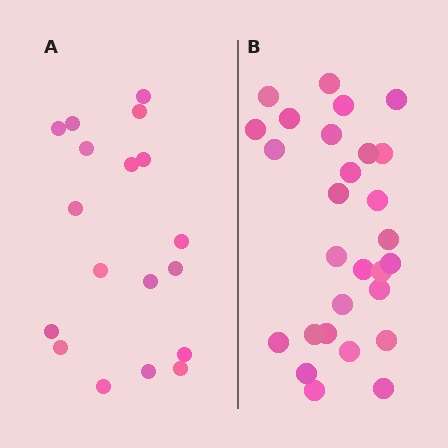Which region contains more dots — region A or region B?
Region B (the right region) has more dots.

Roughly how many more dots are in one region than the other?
Region B has roughly 10 or so more dots than region A.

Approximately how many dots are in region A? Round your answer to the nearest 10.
About 20 dots. (The exact count is 18, which rounds to 20.)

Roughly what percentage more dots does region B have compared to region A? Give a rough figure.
About 55% more.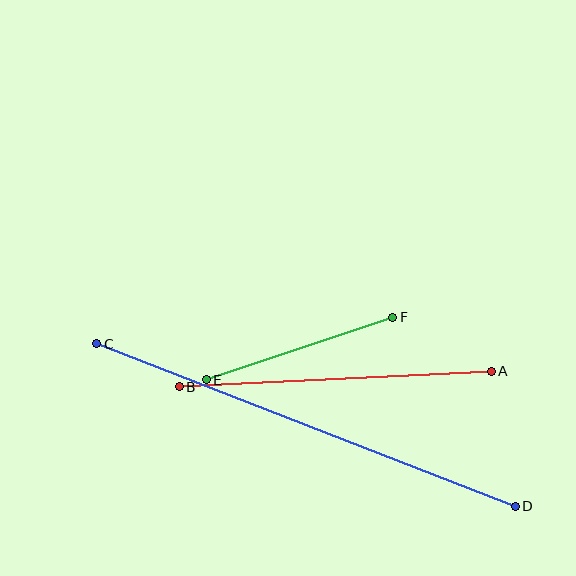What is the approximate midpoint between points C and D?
The midpoint is at approximately (306, 425) pixels.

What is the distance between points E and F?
The distance is approximately 197 pixels.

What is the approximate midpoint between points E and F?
The midpoint is at approximately (299, 349) pixels.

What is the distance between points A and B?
The distance is approximately 312 pixels.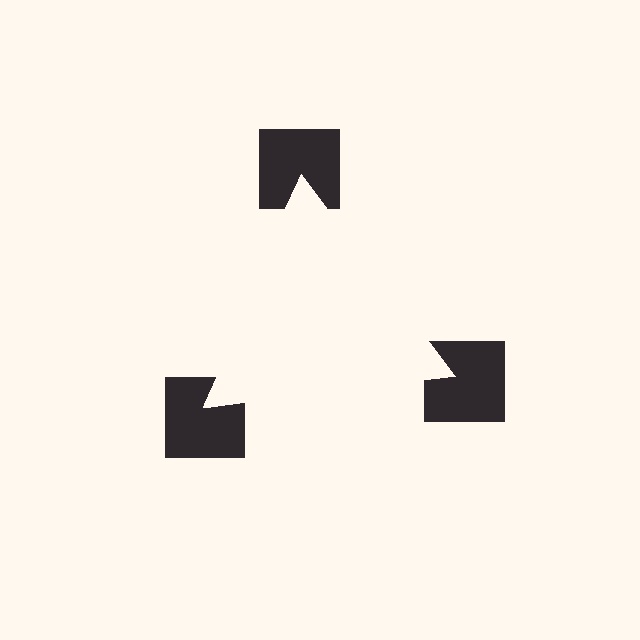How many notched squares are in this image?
There are 3 — one at each vertex of the illusory triangle.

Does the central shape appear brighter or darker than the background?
It typically appears slightly brighter than the background, even though no actual brightness change is drawn.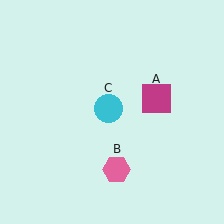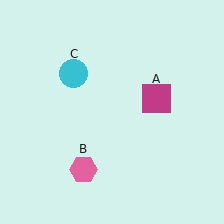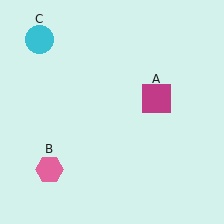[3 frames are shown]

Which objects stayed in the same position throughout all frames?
Magenta square (object A) remained stationary.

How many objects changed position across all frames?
2 objects changed position: pink hexagon (object B), cyan circle (object C).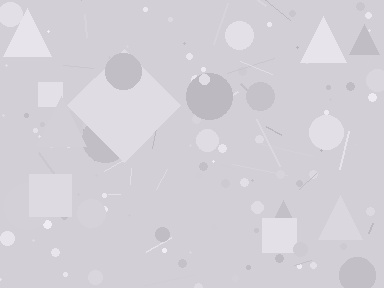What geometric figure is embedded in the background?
A diamond is embedded in the background.